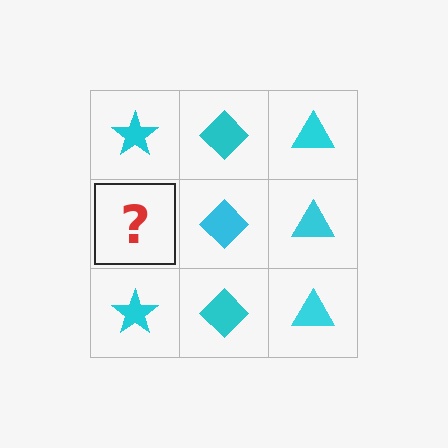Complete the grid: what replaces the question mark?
The question mark should be replaced with a cyan star.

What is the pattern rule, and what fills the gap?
The rule is that each column has a consistent shape. The gap should be filled with a cyan star.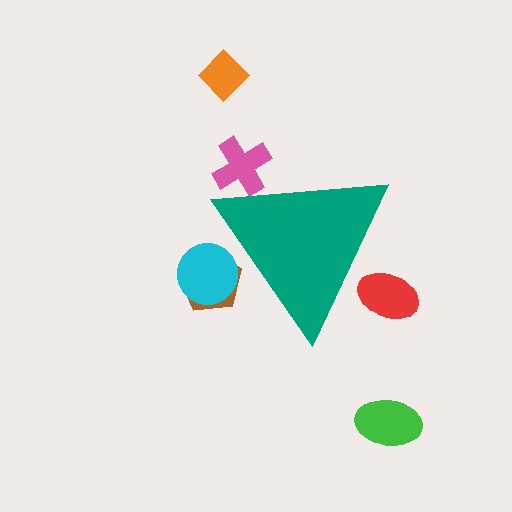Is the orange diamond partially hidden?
No, the orange diamond is fully visible.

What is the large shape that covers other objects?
A teal triangle.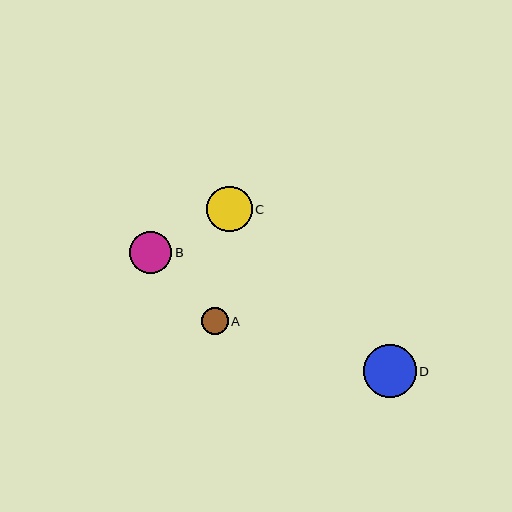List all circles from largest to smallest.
From largest to smallest: D, C, B, A.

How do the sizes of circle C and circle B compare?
Circle C and circle B are approximately the same size.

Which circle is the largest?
Circle D is the largest with a size of approximately 53 pixels.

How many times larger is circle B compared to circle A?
Circle B is approximately 1.6 times the size of circle A.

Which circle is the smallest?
Circle A is the smallest with a size of approximately 26 pixels.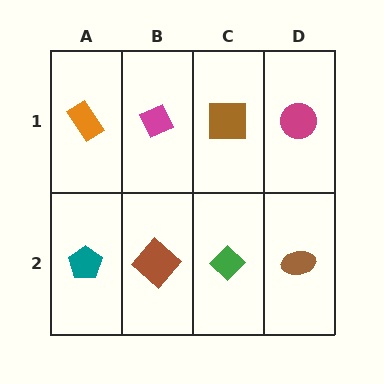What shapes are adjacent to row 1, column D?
A brown ellipse (row 2, column D), a brown square (row 1, column C).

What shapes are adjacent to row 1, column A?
A teal pentagon (row 2, column A), a magenta diamond (row 1, column B).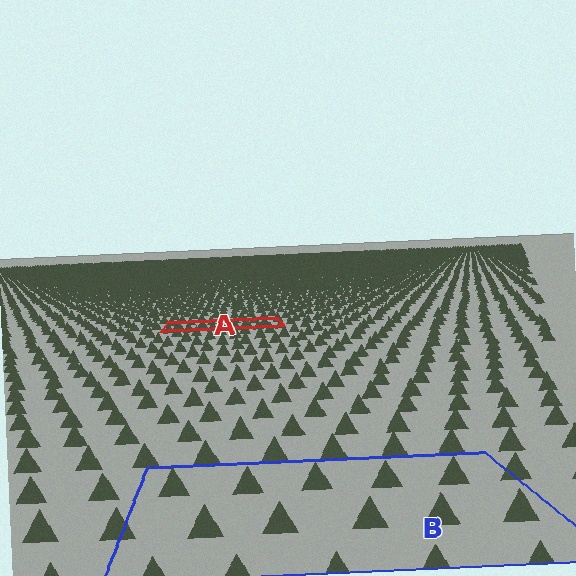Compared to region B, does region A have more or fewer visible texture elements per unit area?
Region A has more texture elements per unit area — they are packed more densely because it is farther away.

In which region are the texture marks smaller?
The texture marks are smaller in region A, because it is farther away.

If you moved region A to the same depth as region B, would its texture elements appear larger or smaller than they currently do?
They would appear larger. At a closer depth, the same texture elements are projected at a bigger on-screen size.